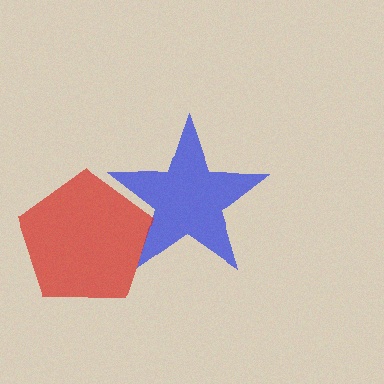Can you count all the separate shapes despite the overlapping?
Yes, there are 2 separate shapes.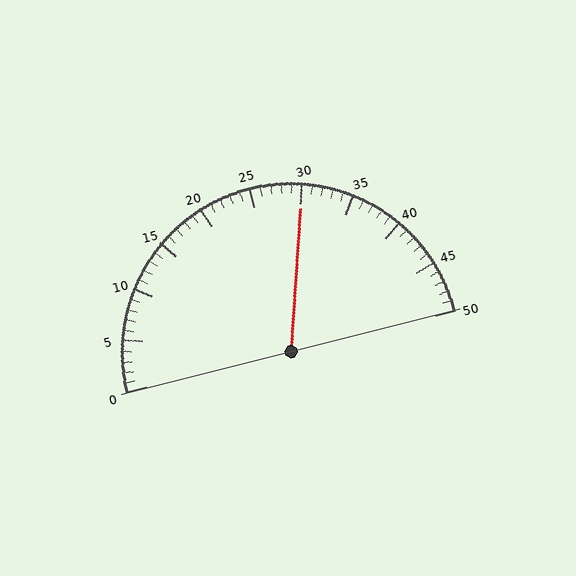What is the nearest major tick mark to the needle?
The nearest major tick mark is 30.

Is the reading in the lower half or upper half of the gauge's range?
The reading is in the upper half of the range (0 to 50).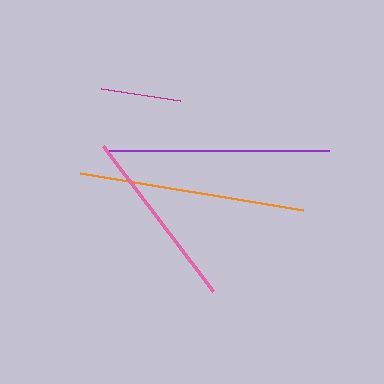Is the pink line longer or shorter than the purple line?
The purple line is longer than the pink line.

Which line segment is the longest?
The orange line is the longest at approximately 226 pixels.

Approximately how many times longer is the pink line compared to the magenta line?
The pink line is approximately 2.3 times the length of the magenta line.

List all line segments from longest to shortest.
From longest to shortest: orange, purple, pink, magenta.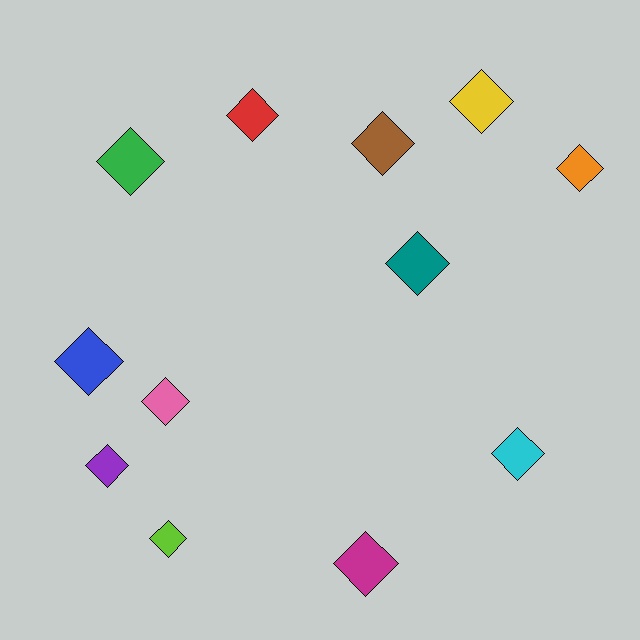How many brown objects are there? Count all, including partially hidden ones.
There is 1 brown object.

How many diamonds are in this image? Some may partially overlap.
There are 12 diamonds.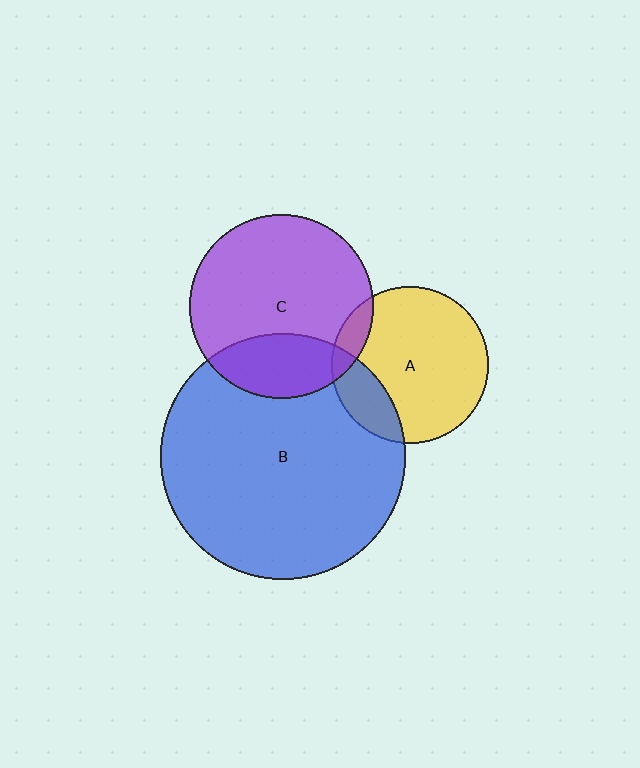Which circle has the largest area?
Circle B (blue).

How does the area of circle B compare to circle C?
Approximately 1.8 times.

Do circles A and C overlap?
Yes.